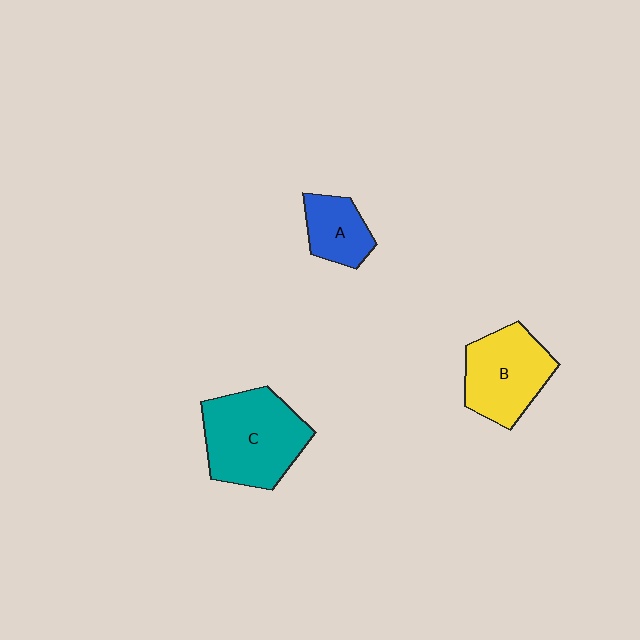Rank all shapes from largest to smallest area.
From largest to smallest: C (teal), B (yellow), A (blue).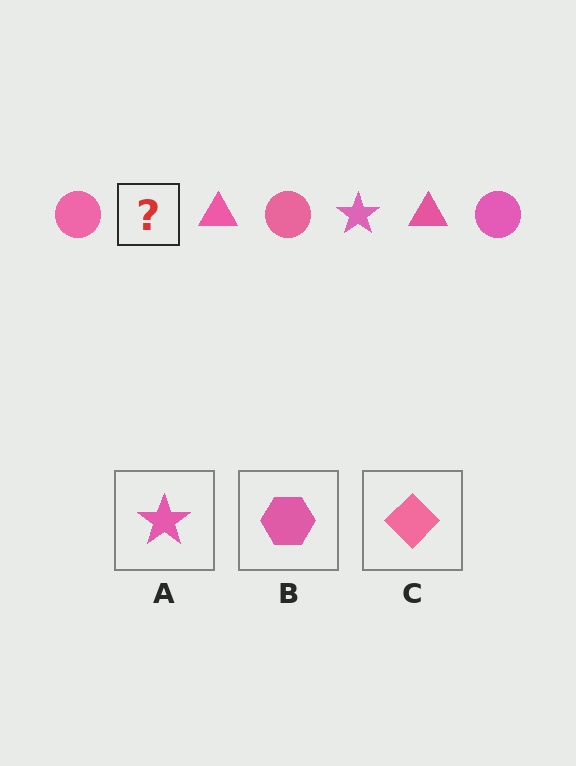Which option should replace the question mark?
Option A.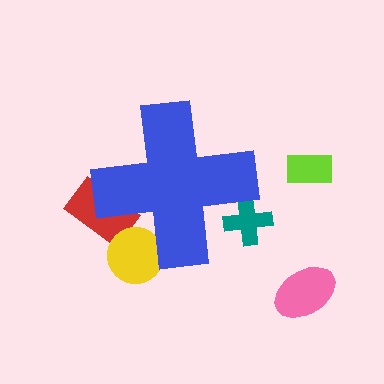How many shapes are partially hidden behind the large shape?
3 shapes are partially hidden.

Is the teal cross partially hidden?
Yes, the teal cross is partially hidden behind the blue cross.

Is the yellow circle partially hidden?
Yes, the yellow circle is partially hidden behind the blue cross.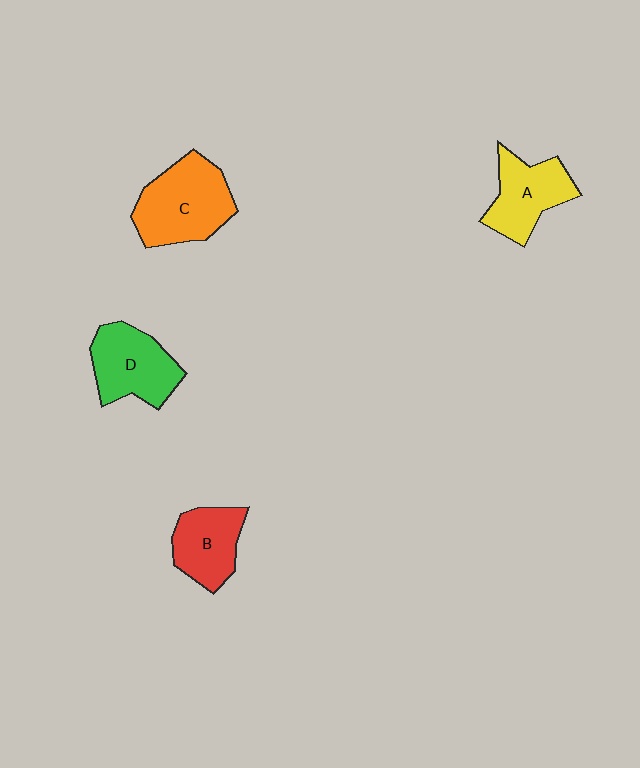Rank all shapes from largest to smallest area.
From largest to smallest: C (orange), D (green), A (yellow), B (red).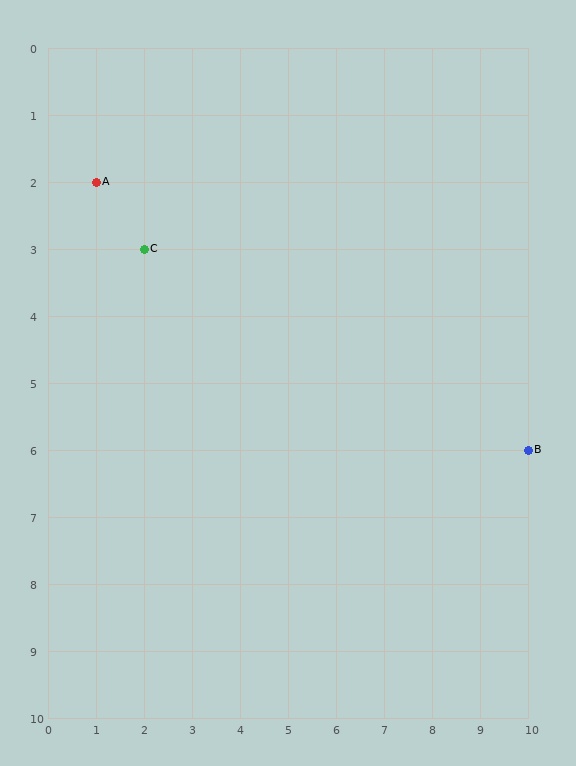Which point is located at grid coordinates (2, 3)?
Point C is at (2, 3).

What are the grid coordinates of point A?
Point A is at grid coordinates (1, 2).